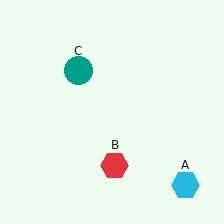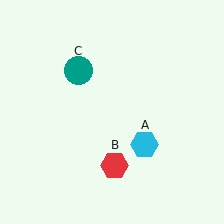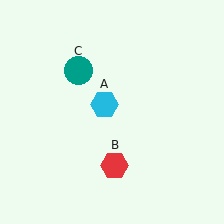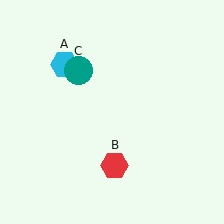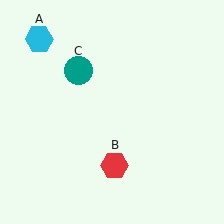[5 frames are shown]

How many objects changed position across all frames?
1 object changed position: cyan hexagon (object A).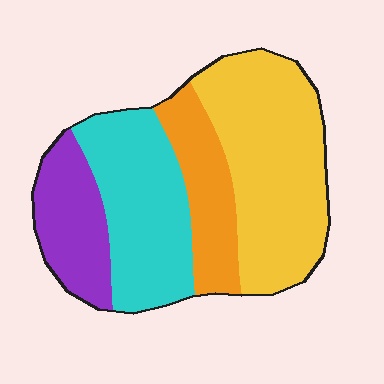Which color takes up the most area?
Yellow, at roughly 40%.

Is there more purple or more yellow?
Yellow.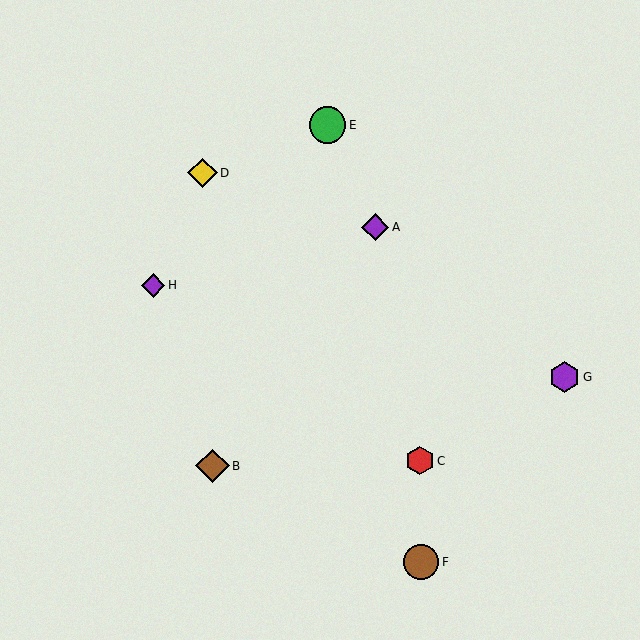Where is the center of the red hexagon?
The center of the red hexagon is at (420, 461).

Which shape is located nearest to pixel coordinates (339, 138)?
The green circle (labeled E) at (328, 125) is nearest to that location.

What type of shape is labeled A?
Shape A is a purple diamond.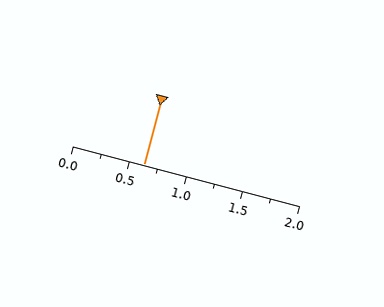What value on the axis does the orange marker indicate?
The marker indicates approximately 0.62.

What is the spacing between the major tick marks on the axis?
The major ticks are spaced 0.5 apart.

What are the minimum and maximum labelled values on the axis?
The axis runs from 0.0 to 2.0.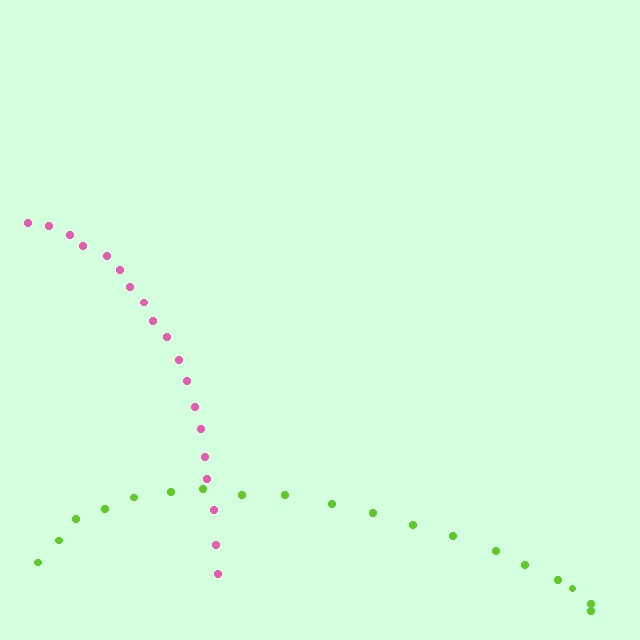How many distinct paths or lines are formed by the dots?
There are 2 distinct paths.